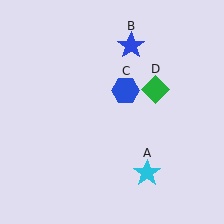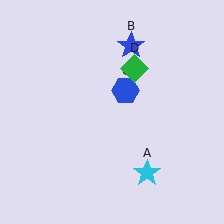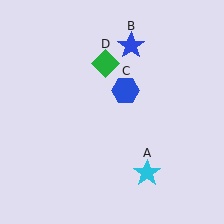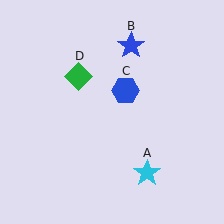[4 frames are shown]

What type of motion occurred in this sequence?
The green diamond (object D) rotated counterclockwise around the center of the scene.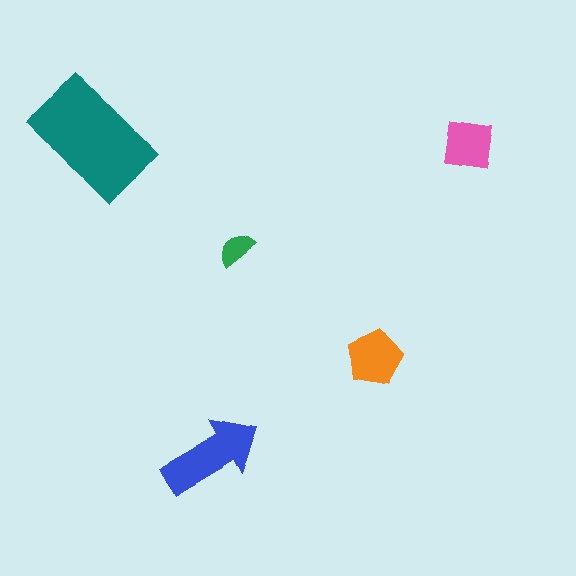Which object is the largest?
The teal rectangle.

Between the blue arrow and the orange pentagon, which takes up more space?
The blue arrow.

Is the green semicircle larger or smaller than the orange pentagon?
Smaller.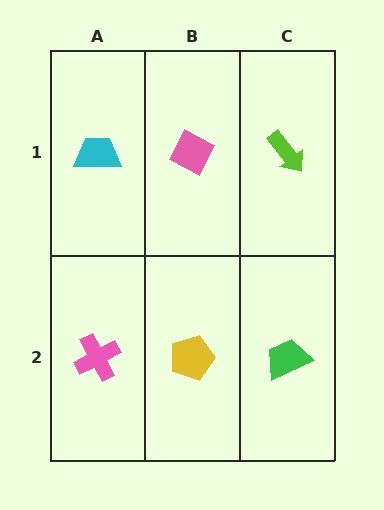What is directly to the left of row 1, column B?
A cyan trapezoid.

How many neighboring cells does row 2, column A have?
2.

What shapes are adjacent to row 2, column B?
A pink diamond (row 1, column B), a pink cross (row 2, column A), a green trapezoid (row 2, column C).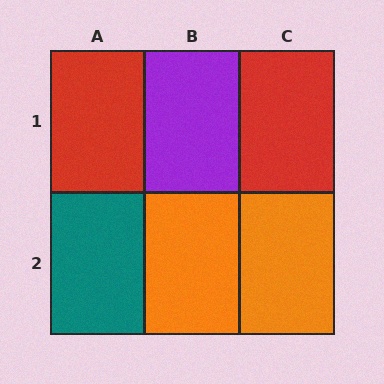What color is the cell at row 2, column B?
Orange.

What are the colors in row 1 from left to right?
Red, purple, red.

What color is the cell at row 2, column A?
Teal.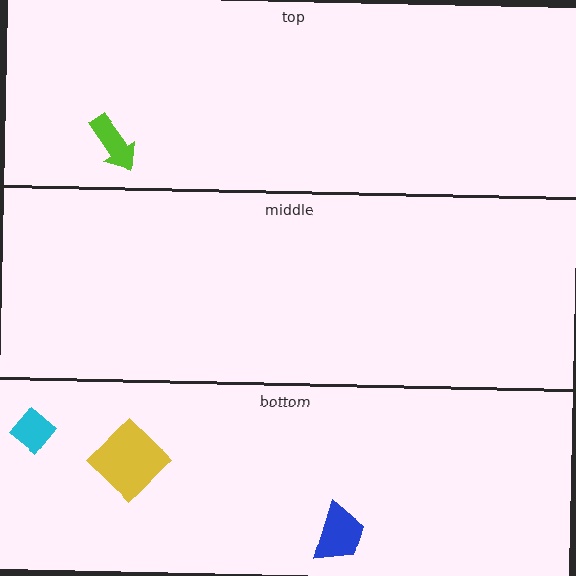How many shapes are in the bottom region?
3.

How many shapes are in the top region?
1.